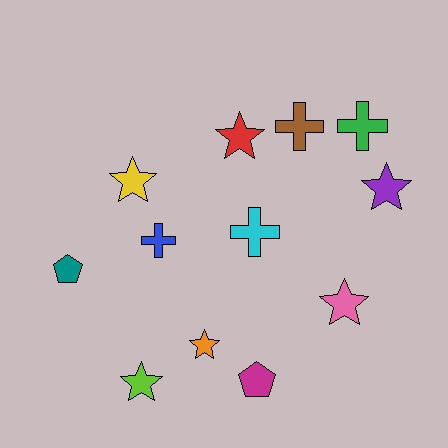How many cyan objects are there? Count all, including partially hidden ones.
There is 1 cyan object.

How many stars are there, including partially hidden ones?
There are 6 stars.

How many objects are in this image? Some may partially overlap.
There are 12 objects.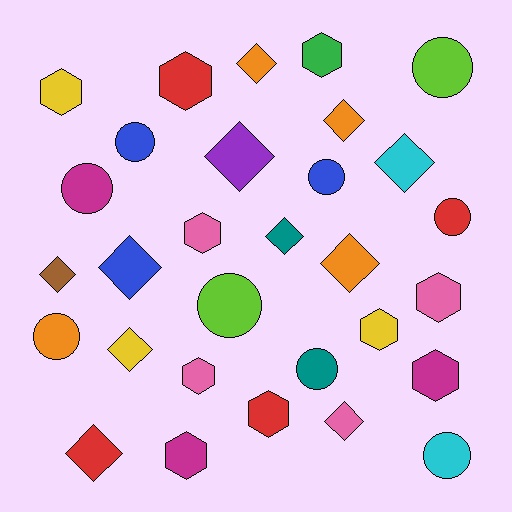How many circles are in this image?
There are 9 circles.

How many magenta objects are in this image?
There are 3 magenta objects.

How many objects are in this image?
There are 30 objects.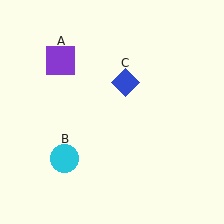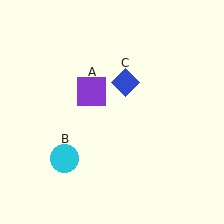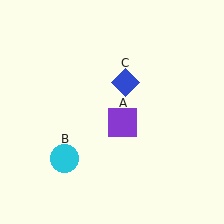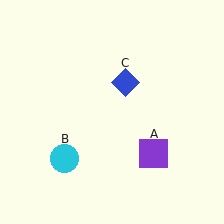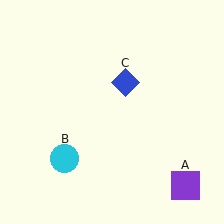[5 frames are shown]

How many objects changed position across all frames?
1 object changed position: purple square (object A).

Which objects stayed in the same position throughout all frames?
Cyan circle (object B) and blue diamond (object C) remained stationary.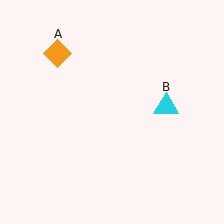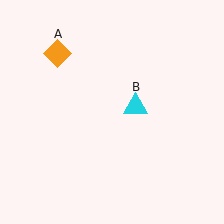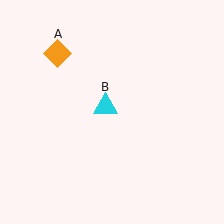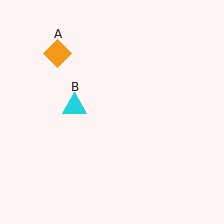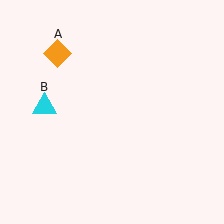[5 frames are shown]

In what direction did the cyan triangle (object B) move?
The cyan triangle (object B) moved left.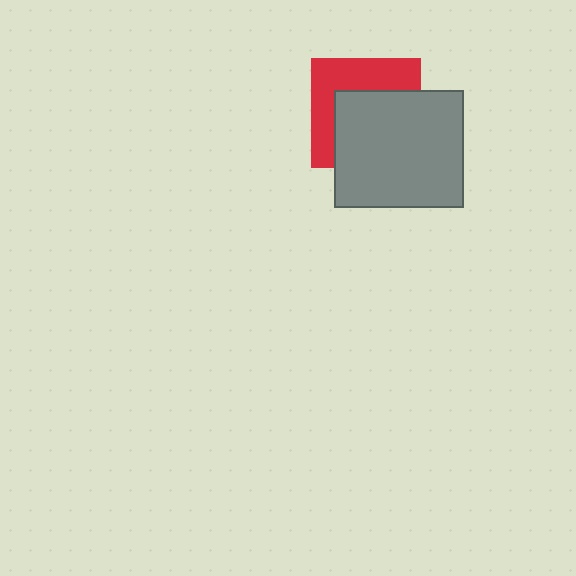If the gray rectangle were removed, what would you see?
You would see the complete red square.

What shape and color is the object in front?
The object in front is a gray rectangle.